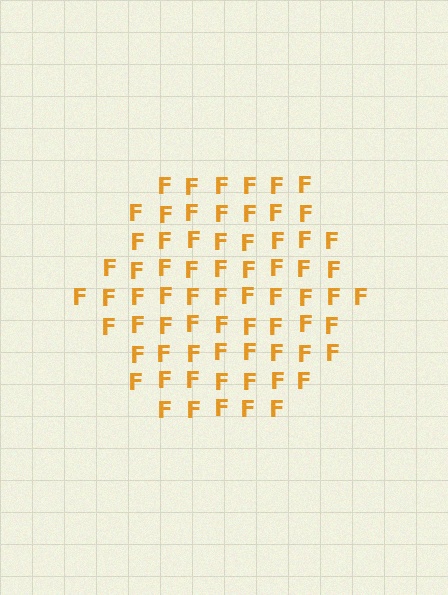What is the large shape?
The large shape is a hexagon.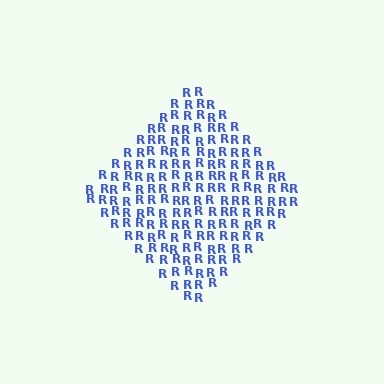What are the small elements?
The small elements are letter R's.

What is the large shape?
The large shape is a diamond.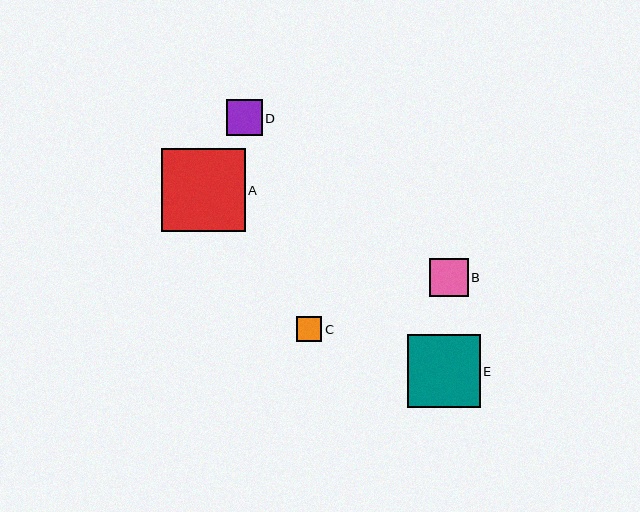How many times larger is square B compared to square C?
Square B is approximately 1.5 times the size of square C.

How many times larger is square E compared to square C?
Square E is approximately 2.9 times the size of square C.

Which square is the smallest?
Square C is the smallest with a size of approximately 25 pixels.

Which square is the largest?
Square A is the largest with a size of approximately 83 pixels.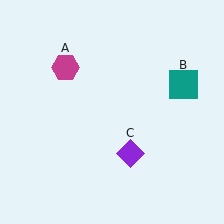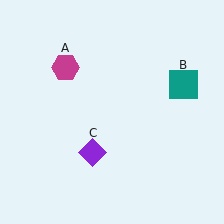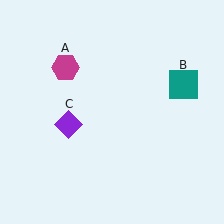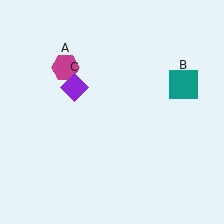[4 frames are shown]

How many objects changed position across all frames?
1 object changed position: purple diamond (object C).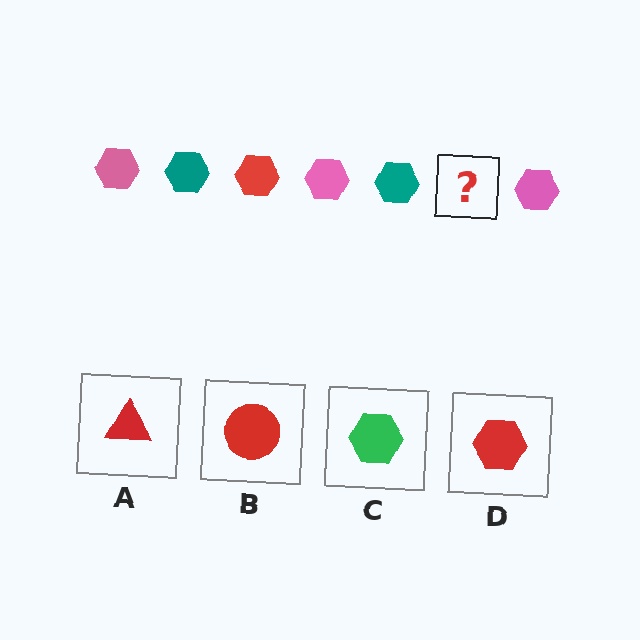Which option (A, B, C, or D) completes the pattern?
D.